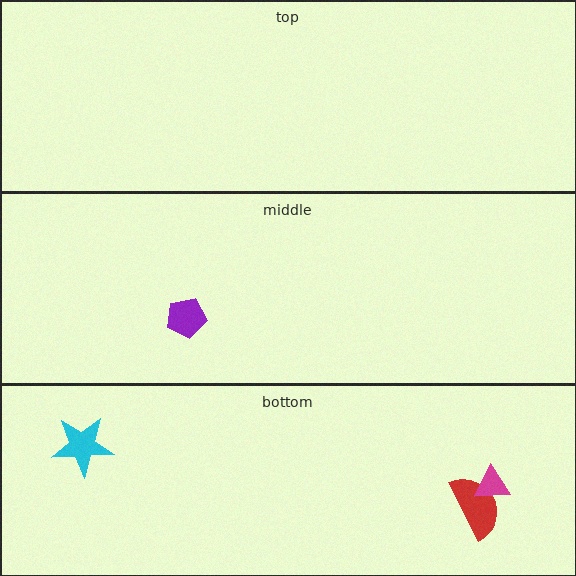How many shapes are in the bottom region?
3.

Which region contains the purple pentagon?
The middle region.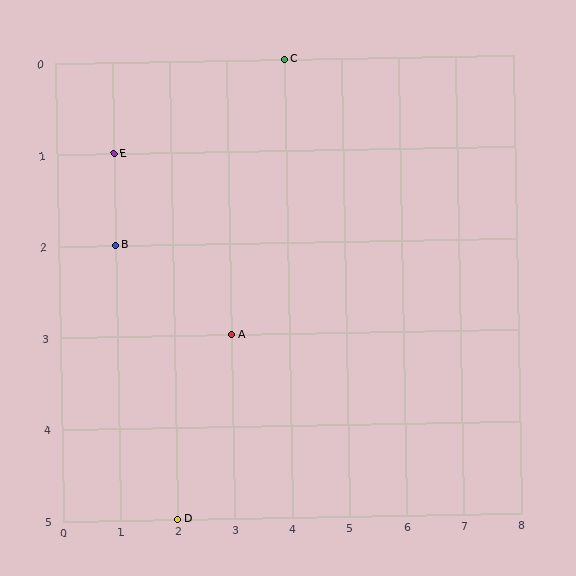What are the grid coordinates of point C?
Point C is at grid coordinates (4, 0).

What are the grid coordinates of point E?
Point E is at grid coordinates (1, 1).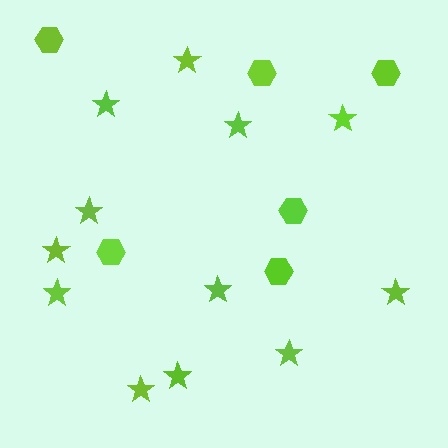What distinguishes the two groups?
There are 2 groups: one group of stars (12) and one group of hexagons (6).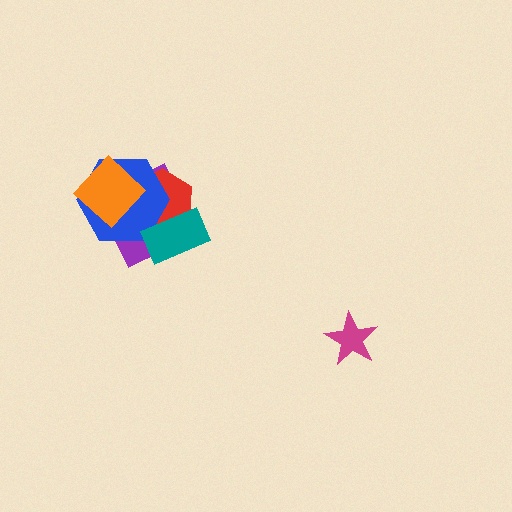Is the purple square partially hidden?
Yes, it is partially covered by another shape.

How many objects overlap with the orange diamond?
3 objects overlap with the orange diamond.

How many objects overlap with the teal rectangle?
3 objects overlap with the teal rectangle.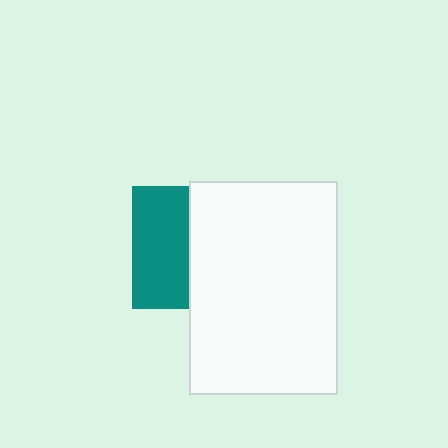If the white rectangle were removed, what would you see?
You would see the complete teal square.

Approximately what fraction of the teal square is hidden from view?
Roughly 53% of the teal square is hidden behind the white rectangle.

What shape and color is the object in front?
The object in front is a white rectangle.